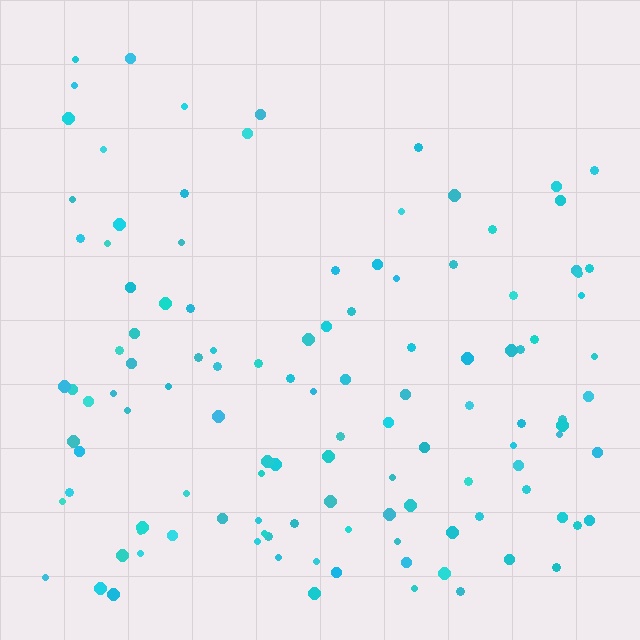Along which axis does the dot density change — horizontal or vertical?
Vertical.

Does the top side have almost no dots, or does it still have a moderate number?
Still a moderate number, just noticeably fewer than the bottom.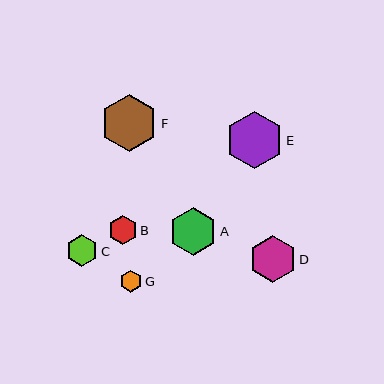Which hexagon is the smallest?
Hexagon G is the smallest with a size of approximately 22 pixels.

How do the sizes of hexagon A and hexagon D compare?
Hexagon A and hexagon D are approximately the same size.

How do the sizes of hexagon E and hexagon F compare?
Hexagon E and hexagon F are approximately the same size.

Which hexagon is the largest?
Hexagon E is the largest with a size of approximately 57 pixels.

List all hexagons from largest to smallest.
From largest to smallest: E, F, A, D, C, B, G.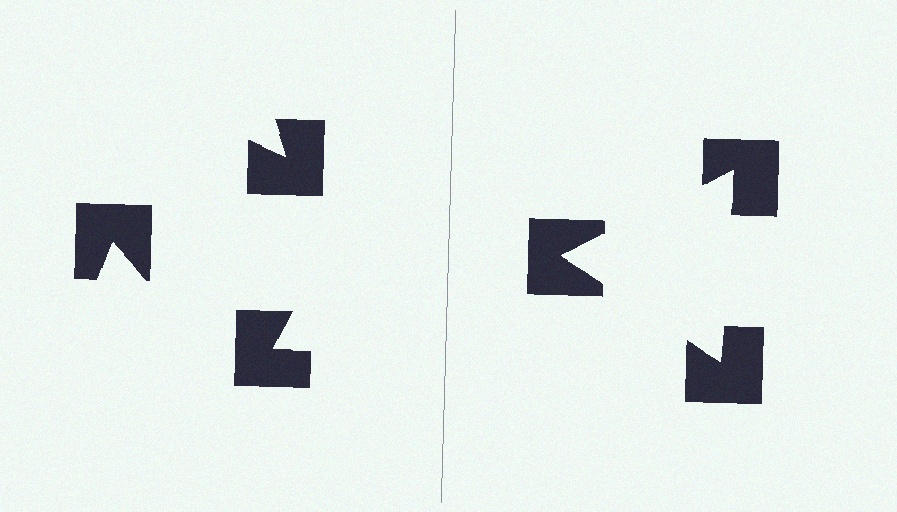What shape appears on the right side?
An illusory triangle.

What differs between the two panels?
The notched squares are positioned identically on both sides; only the wedge orientations differ. On the right they align to a triangle; on the left they are misaligned.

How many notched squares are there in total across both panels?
6 — 3 on each side.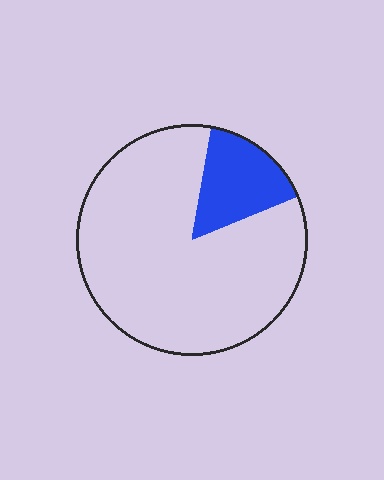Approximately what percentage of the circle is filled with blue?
Approximately 15%.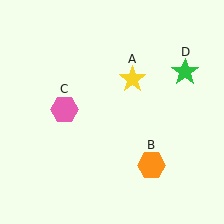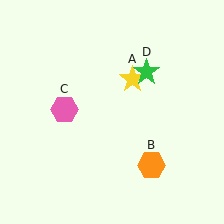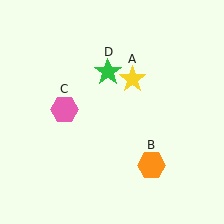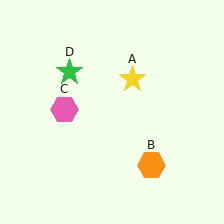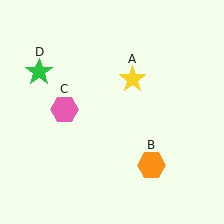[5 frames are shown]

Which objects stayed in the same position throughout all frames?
Yellow star (object A) and orange hexagon (object B) and pink hexagon (object C) remained stationary.